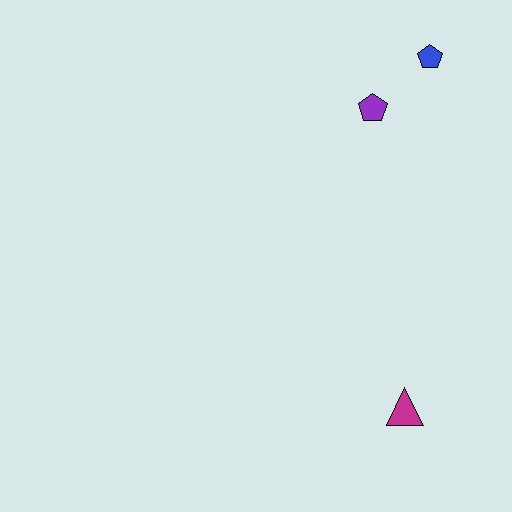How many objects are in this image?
There are 3 objects.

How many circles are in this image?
There are no circles.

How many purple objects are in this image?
There is 1 purple object.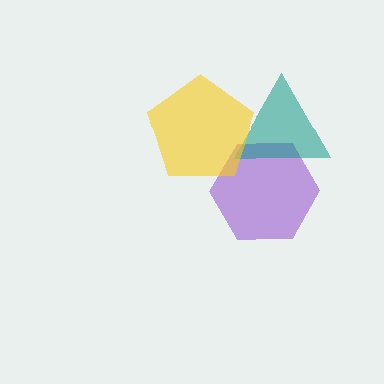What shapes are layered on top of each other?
The layered shapes are: a purple hexagon, a teal triangle, a yellow pentagon.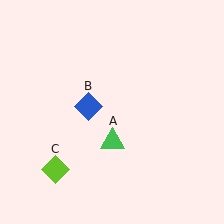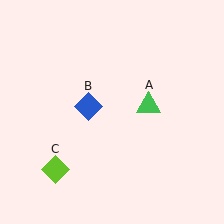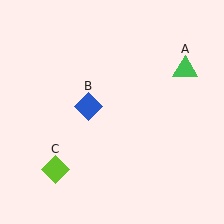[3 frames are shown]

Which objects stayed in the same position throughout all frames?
Blue diamond (object B) and lime diamond (object C) remained stationary.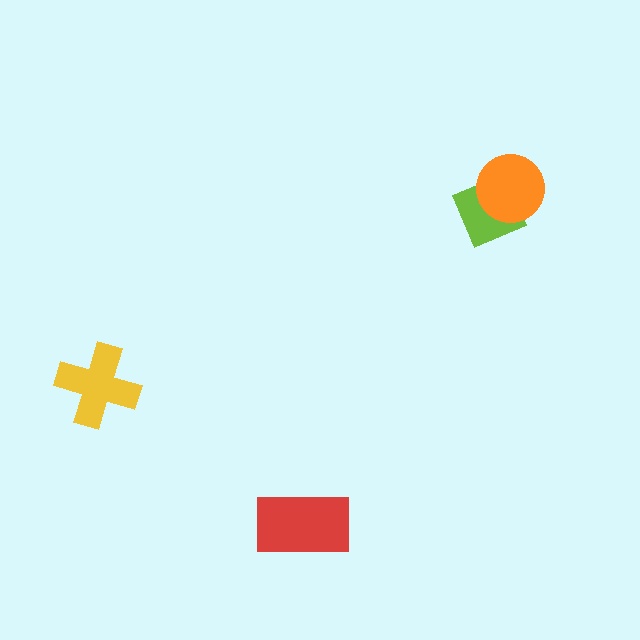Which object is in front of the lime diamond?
The orange circle is in front of the lime diamond.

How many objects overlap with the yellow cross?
0 objects overlap with the yellow cross.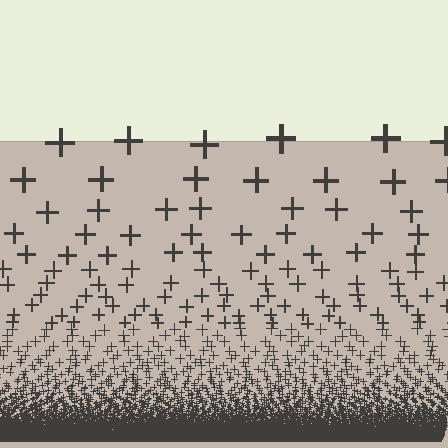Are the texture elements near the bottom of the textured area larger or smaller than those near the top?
Smaller. The gradient is inverted — elements near the bottom are smaller and denser.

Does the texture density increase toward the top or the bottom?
Density increases toward the bottom.